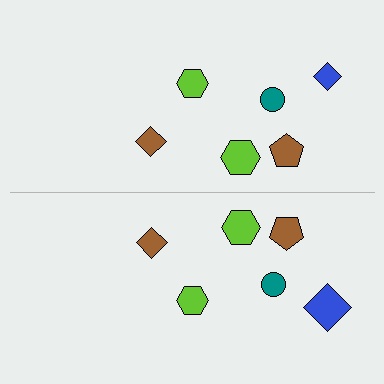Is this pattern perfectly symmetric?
No, the pattern is not perfectly symmetric. The blue diamond on the bottom side has a different size than its mirror counterpart.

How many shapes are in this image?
There are 12 shapes in this image.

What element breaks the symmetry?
The blue diamond on the bottom side has a different size than its mirror counterpart.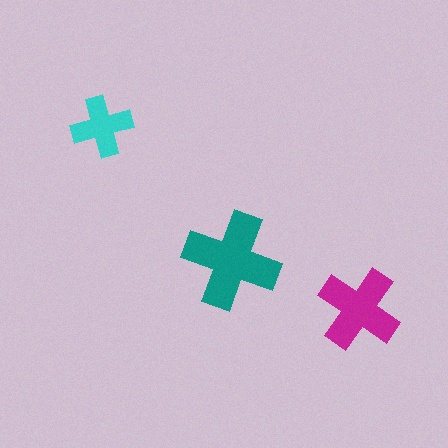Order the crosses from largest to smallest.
the teal one, the magenta one, the cyan one.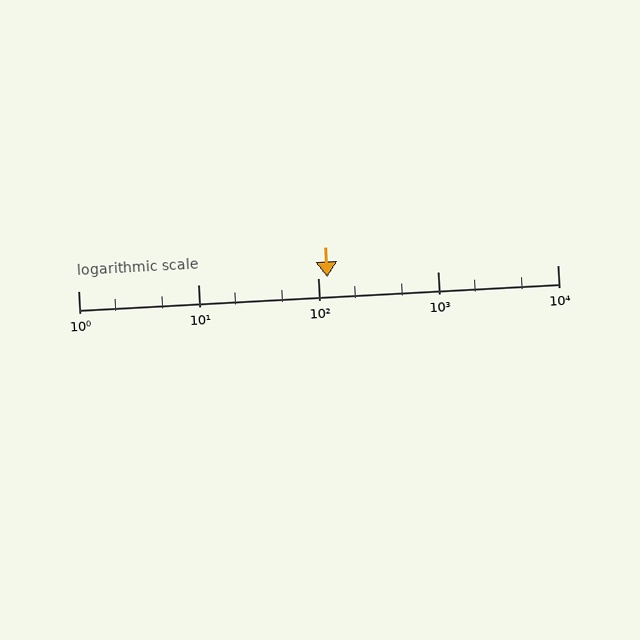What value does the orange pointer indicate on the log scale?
The pointer indicates approximately 120.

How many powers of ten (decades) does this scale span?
The scale spans 4 decades, from 1 to 10000.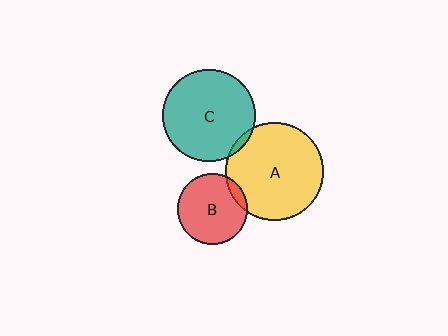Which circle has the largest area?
Circle A (yellow).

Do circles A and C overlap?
Yes.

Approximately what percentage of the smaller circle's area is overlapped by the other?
Approximately 5%.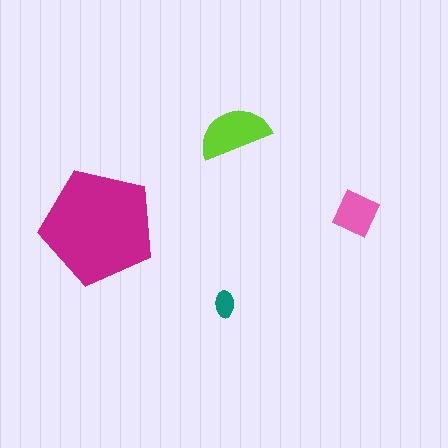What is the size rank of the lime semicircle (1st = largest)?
2nd.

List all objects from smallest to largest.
The teal ellipse, the pink square, the lime semicircle, the magenta pentagon.